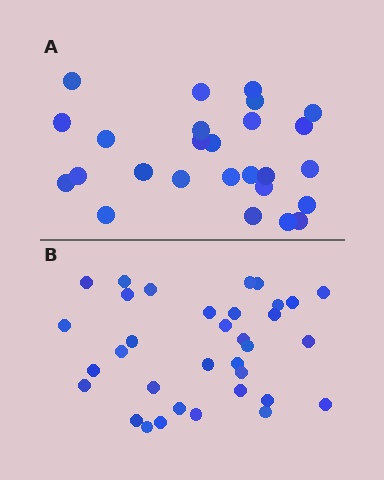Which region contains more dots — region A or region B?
Region B (the bottom region) has more dots.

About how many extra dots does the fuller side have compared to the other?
Region B has roughly 8 or so more dots than region A.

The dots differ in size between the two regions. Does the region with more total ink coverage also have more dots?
No. Region A has more total ink coverage because its dots are larger, but region B actually contains more individual dots. Total area can be misleading — the number of items is what matters here.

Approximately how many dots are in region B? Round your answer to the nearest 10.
About 30 dots. (The exact count is 34, which rounds to 30.)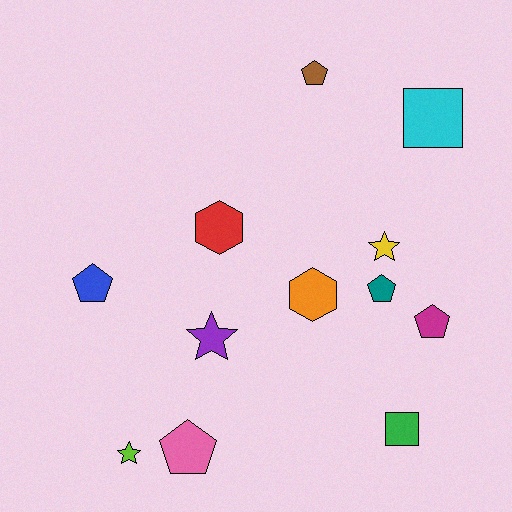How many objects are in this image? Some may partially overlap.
There are 12 objects.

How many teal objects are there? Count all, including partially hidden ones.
There is 1 teal object.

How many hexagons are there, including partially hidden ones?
There are 2 hexagons.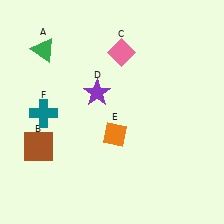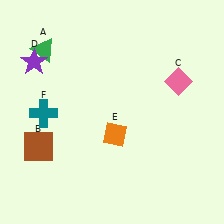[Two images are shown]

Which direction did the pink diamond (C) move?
The pink diamond (C) moved right.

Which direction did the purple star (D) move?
The purple star (D) moved left.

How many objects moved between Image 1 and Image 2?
2 objects moved between the two images.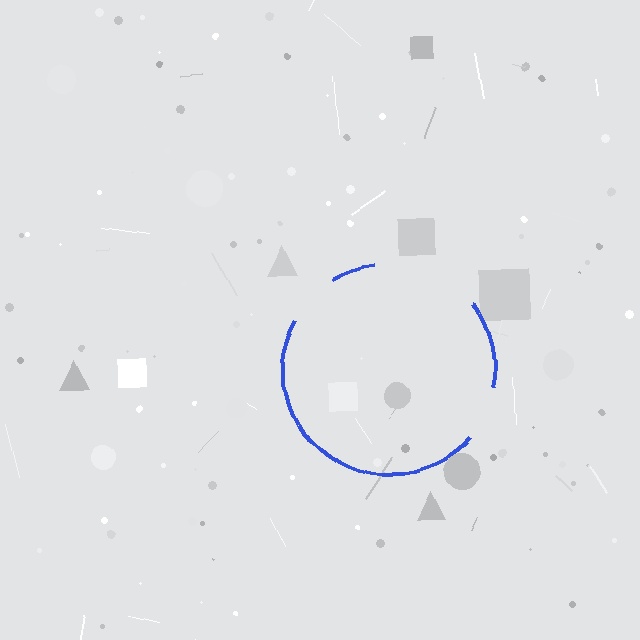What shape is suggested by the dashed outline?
The dashed outline suggests a circle.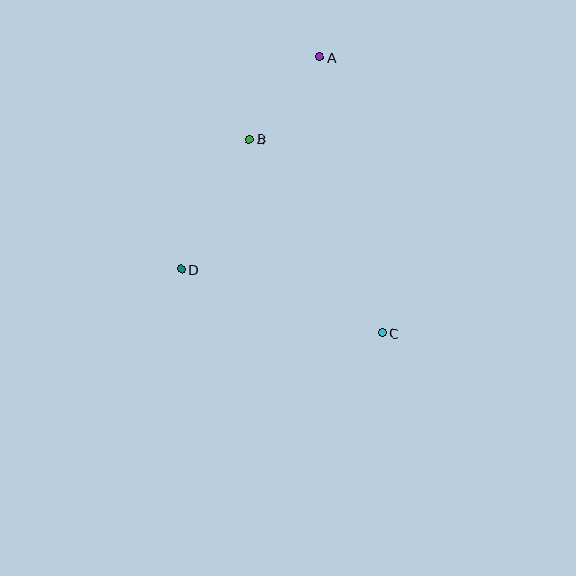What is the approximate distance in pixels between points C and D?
The distance between C and D is approximately 211 pixels.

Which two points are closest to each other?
Points A and B are closest to each other.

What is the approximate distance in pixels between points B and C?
The distance between B and C is approximately 235 pixels.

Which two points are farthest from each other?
Points A and C are farthest from each other.